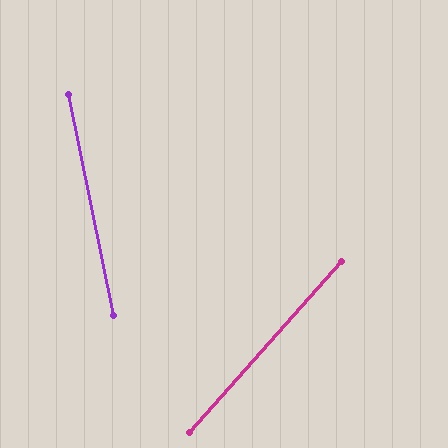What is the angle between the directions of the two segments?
Approximately 53 degrees.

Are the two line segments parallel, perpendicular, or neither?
Neither parallel nor perpendicular — they differ by about 53°.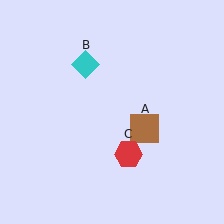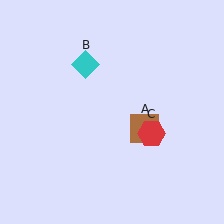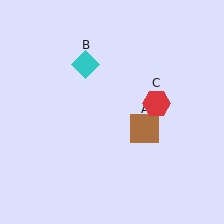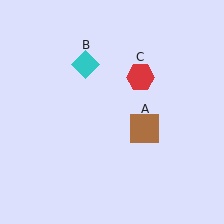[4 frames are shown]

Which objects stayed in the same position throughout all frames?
Brown square (object A) and cyan diamond (object B) remained stationary.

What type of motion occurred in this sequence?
The red hexagon (object C) rotated counterclockwise around the center of the scene.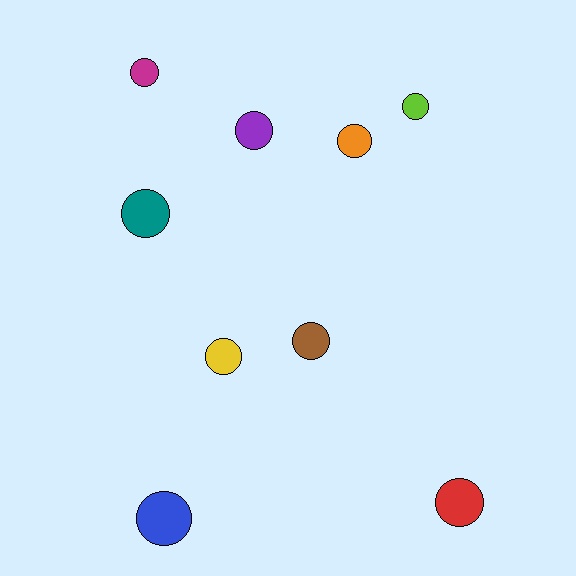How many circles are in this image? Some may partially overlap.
There are 9 circles.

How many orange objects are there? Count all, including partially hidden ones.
There is 1 orange object.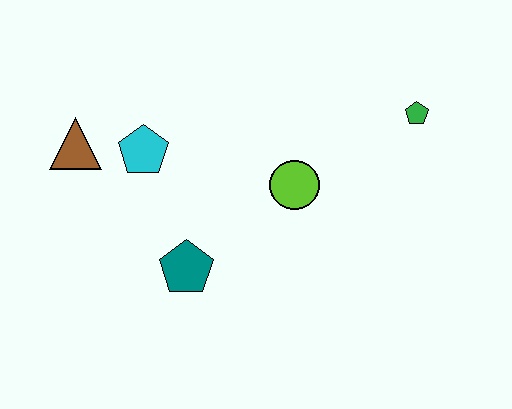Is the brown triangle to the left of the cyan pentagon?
Yes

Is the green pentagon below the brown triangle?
No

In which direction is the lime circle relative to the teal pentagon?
The lime circle is to the right of the teal pentagon.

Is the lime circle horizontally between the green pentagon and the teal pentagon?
Yes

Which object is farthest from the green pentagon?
The brown triangle is farthest from the green pentagon.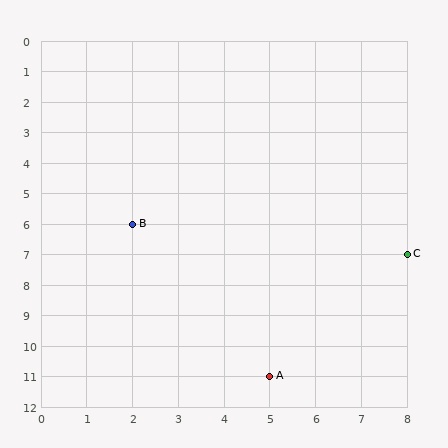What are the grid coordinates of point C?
Point C is at grid coordinates (8, 7).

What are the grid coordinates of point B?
Point B is at grid coordinates (2, 6).